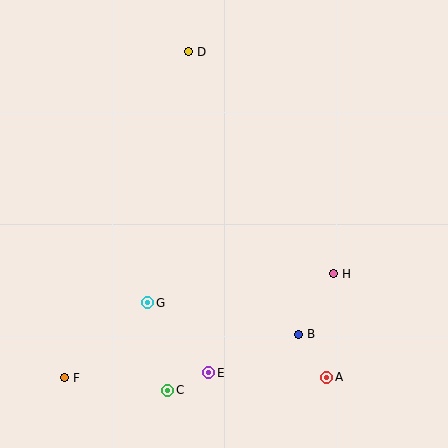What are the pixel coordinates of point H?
Point H is at (334, 274).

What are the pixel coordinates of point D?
Point D is at (189, 52).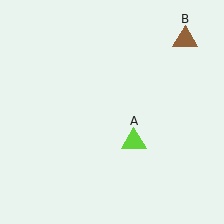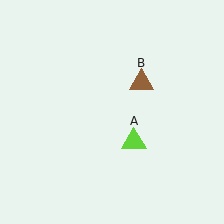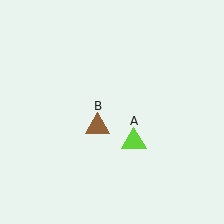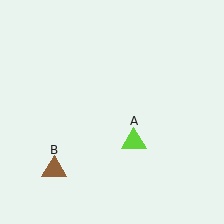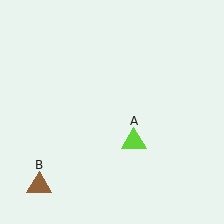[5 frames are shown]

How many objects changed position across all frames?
1 object changed position: brown triangle (object B).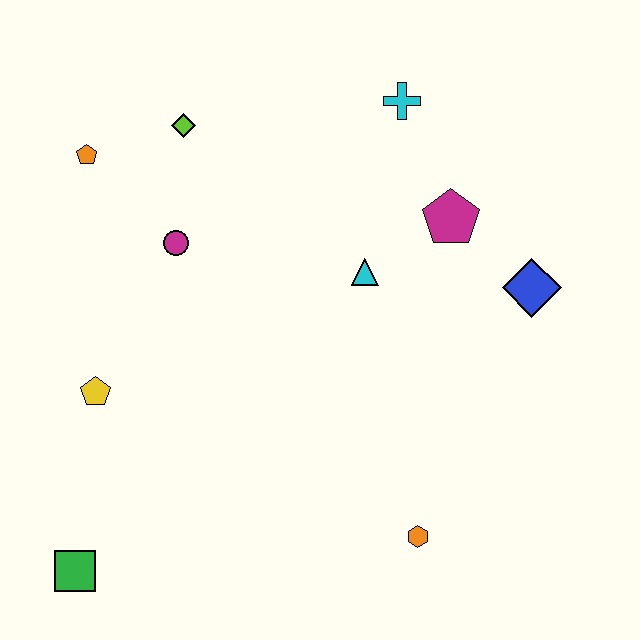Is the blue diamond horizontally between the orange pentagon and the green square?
No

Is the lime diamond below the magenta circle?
No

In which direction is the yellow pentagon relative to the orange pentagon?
The yellow pentagon is below the orange pentagon.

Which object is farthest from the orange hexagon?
The orange pentagon is farthest from the orange hexagon.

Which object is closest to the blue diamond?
The magenta pentagon is closest to the blue diamond.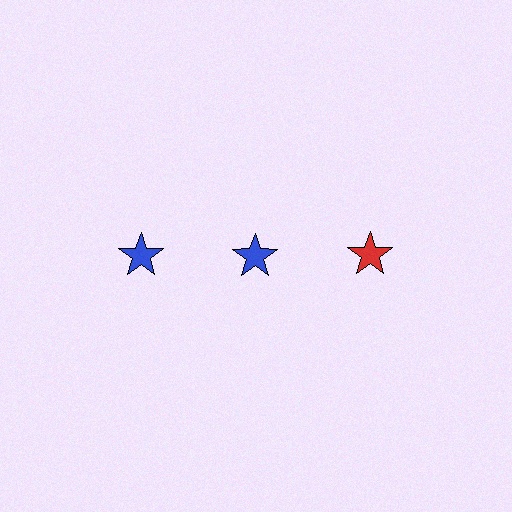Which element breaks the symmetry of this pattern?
The red star in the top row, center column breaks the symmetry. All other shapes are blue stars.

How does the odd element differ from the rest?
It has a different color: red instead of blue.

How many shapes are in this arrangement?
There are 3 shapes arranged in a grid pattern.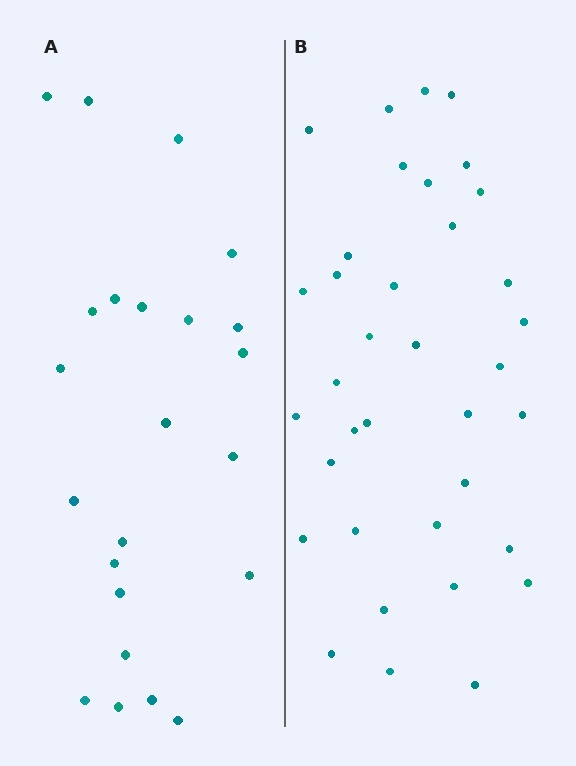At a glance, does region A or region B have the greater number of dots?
Region B (the right region) has more dots.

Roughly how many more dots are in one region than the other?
Region B has approximately 15 more dots than region A.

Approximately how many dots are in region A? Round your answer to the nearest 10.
About 20 dots. (The exact count is 23, which rounds to 20.)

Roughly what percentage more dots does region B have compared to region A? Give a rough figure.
About 55% more.